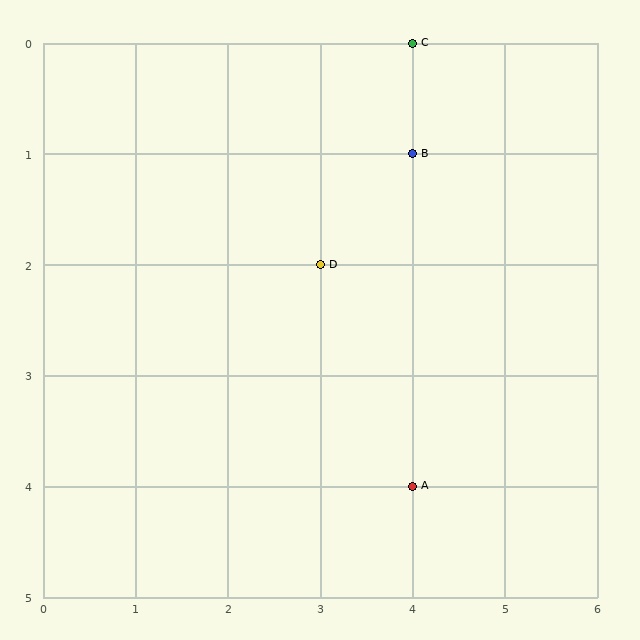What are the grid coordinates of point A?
Point A is at grid coordinates (4, 4).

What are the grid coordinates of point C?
Point C is at grid coordinates (4, 0).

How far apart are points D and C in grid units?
Points D and C are 1 column and 2 rows apart (about 2.2 grid units diagonally).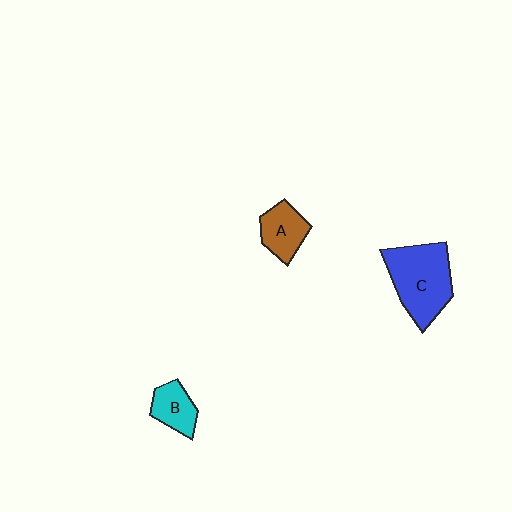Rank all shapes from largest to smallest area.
From largest to smallest: C (blue), A (brown), B (cyan).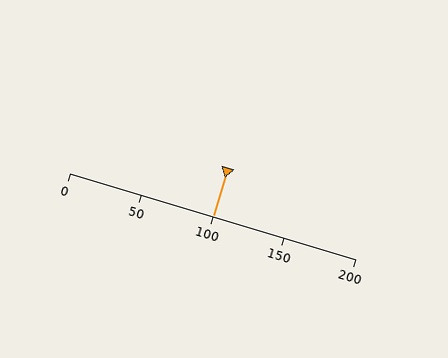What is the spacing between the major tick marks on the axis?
The major ticks are spaced 50 apart.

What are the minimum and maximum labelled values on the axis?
The axis runs from 0 to 200.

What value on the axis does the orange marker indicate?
The marker indicates approximately 100.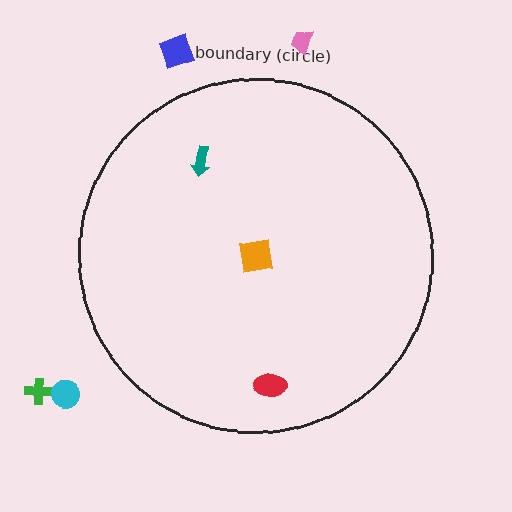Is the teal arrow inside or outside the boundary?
Inside.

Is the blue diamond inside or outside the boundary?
Outside.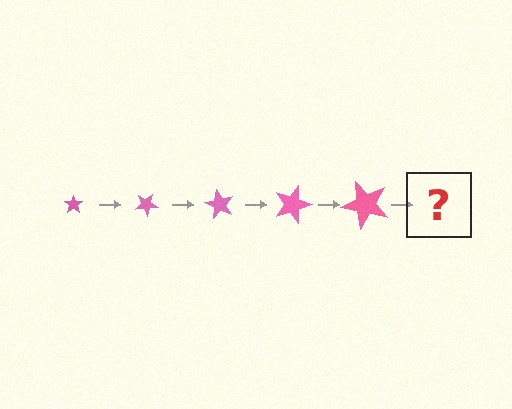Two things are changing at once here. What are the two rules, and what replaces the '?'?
The two rules are that the star grows larger each step and it rotates 30 degrees each step. The '?' should be a star, larger than the previous one and rotated 150 degrees from the start.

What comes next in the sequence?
The next element should be a star, larger than the previous one and rotated 150 degrees from the start.